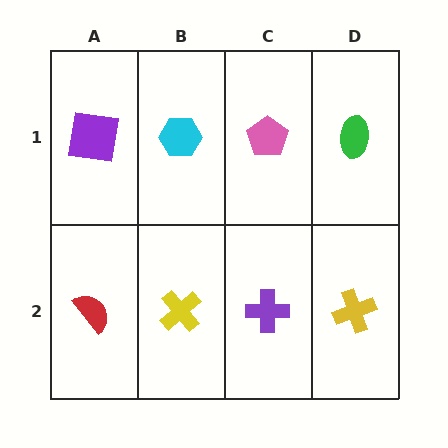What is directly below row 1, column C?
A purple cross.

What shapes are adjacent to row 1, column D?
A yellow cross (row 2, column D), a pink pentagon (row 1, column C).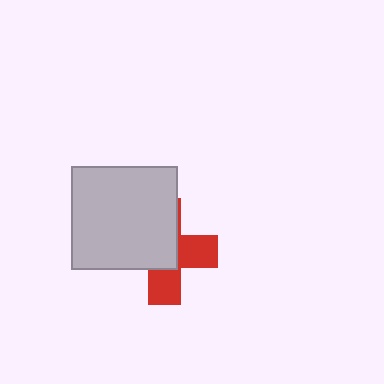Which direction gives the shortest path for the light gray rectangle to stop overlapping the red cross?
Moving toward the upper-left gives the shortest separation.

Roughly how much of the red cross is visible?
A small part of it is visible (roughly 45%).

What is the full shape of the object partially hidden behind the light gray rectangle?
The partially hidden object is a red cross.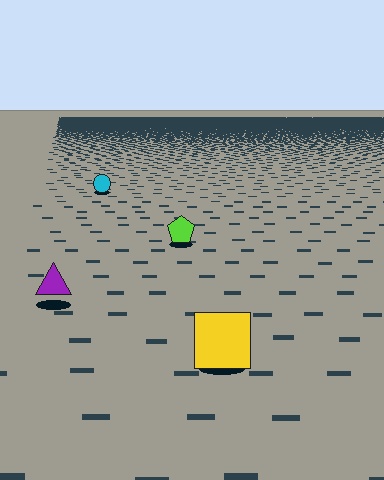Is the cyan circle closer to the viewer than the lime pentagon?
No. The lime pentagon is closer — you can tell from the texture gradient: the ground texture is coarser near it.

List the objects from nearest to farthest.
From nearest to farthest: the yellow square, the purple triangle, the lime pentagon, the cyan circle.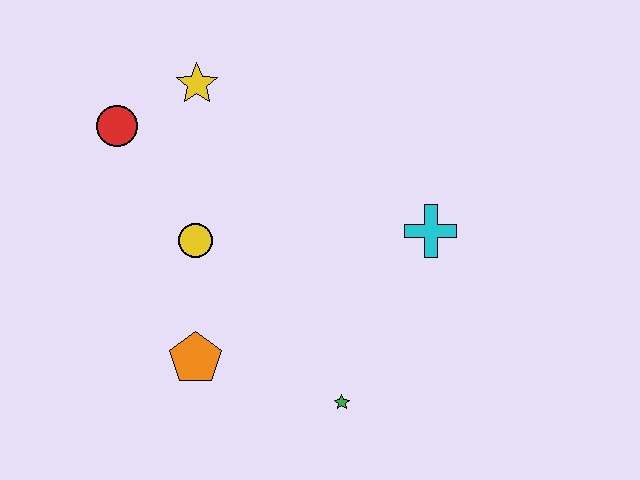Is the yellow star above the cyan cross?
Yes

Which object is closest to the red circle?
The yellow star is closest to the red circle.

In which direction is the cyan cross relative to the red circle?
The cyan cross is to the right of the red circle.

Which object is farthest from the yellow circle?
The cyan cross is farthest from the yellow circle.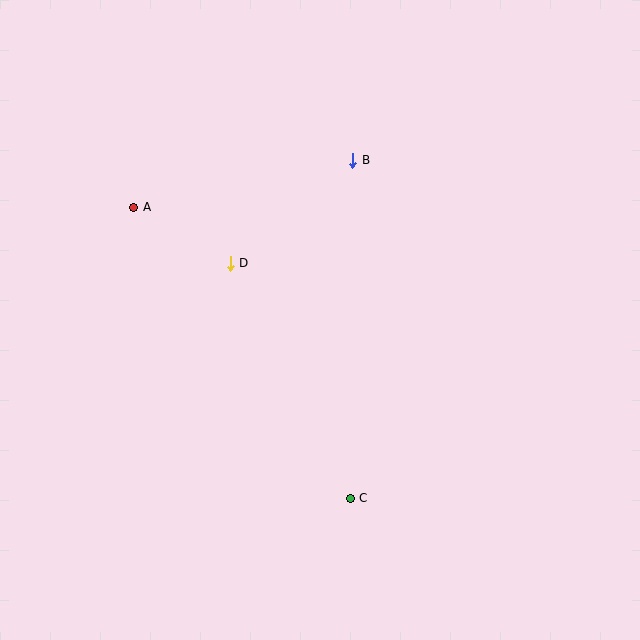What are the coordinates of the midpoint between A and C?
The midpoint between A and C is at (242, 353).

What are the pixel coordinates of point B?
Point B is at (353, 160).